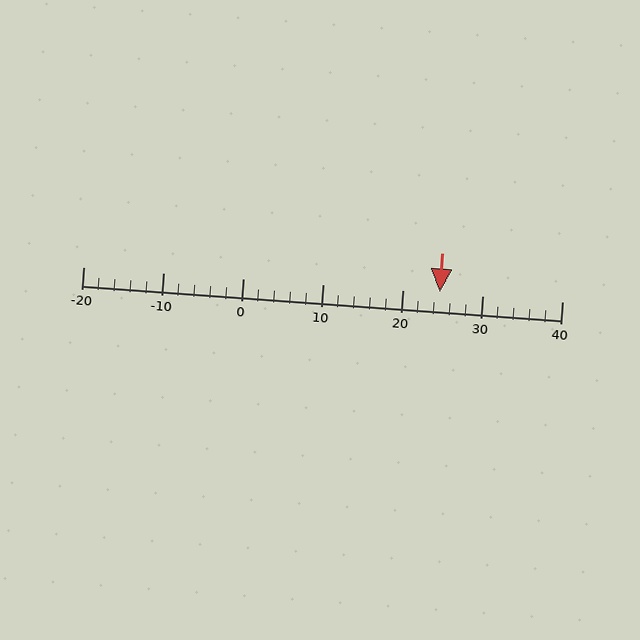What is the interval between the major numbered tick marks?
The major tick marks are spaced 10 units apart.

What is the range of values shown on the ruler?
The ruler shows values from -20 to 40.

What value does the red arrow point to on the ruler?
The red arrow points to approximately 25.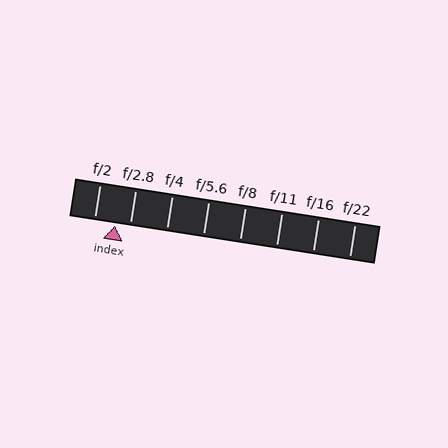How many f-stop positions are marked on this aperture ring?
There are 8 f-stop positions marked.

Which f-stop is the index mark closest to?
The index mark is closest to f/2.8.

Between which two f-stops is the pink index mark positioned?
The index mark is between f/2 and f/2.8.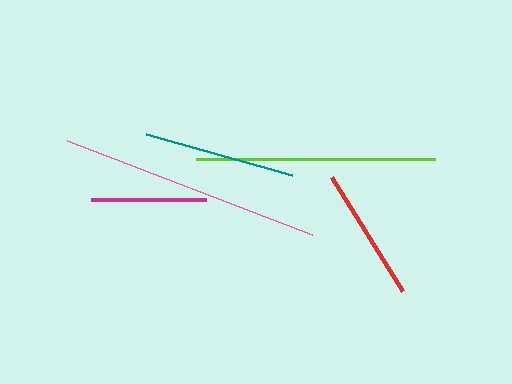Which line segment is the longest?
The pink line is the longest at approximately 263 pixels.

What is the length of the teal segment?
The teal segment is approximately 151 pixels long.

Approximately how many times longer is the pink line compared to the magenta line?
The pink line is approximately 2.3 times the length of the magenta line.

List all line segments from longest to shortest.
From longest to shortest: pink, lime, teal, red, magenta.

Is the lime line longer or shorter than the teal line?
The lime line is longer than the teal line.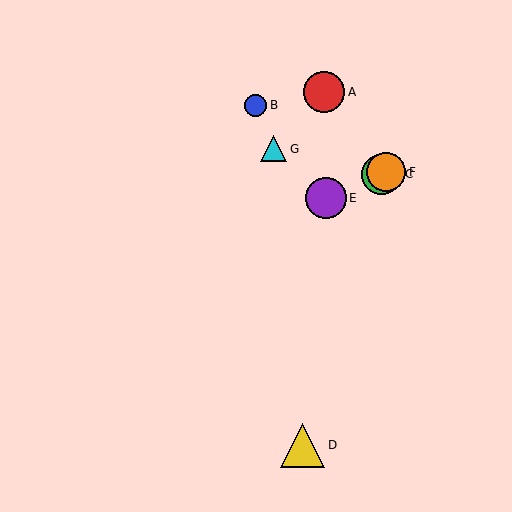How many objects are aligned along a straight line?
3 objects (C, E, F) are aligned along a straight line.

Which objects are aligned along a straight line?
Objects C, E, F are aligned along a straight line.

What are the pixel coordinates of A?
Object A is at (324, 92).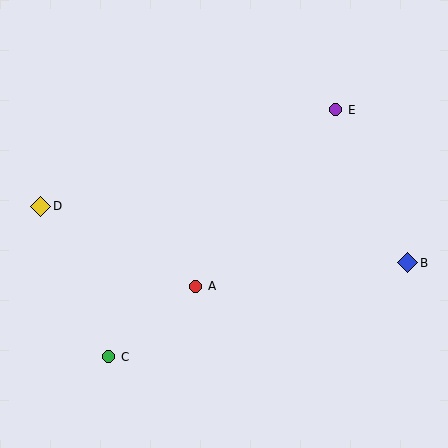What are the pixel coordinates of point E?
Point E is at (336, 110).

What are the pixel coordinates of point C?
Point C is at (109, 357).